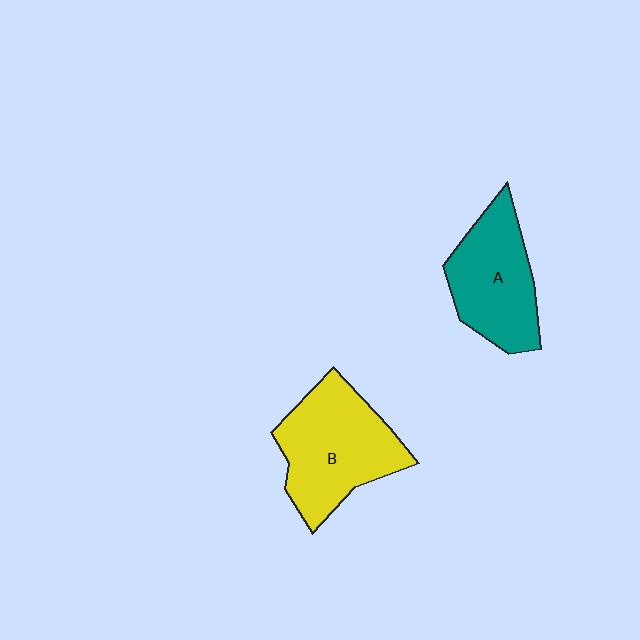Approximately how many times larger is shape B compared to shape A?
Approximately 1.2 times.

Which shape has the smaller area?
Shape A (teal).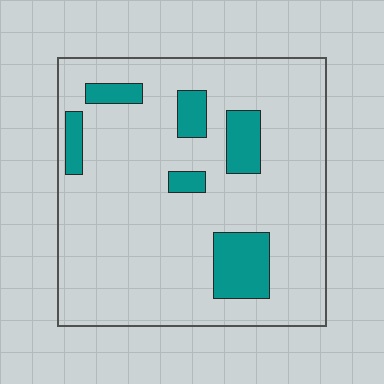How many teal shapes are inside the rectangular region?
6.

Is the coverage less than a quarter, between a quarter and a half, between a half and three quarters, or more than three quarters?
Less than a quarter.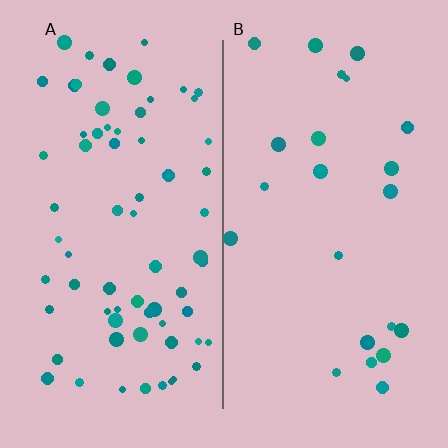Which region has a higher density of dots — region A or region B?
A (the left).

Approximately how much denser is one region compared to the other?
Approximately 3.0× — region A over region B.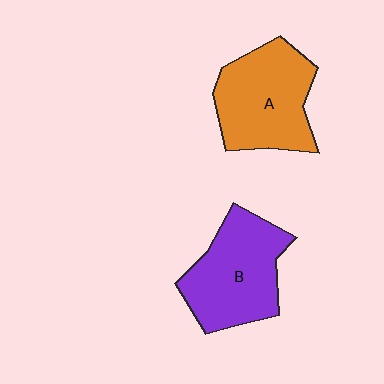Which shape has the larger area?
Shape A (orange).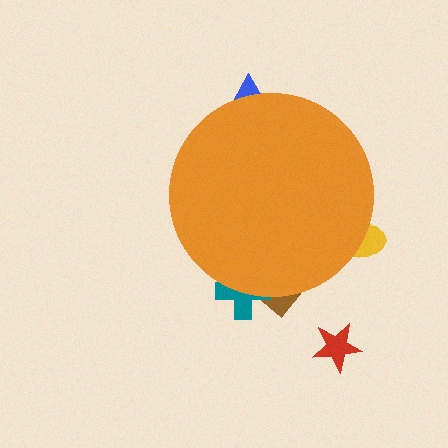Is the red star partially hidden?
No, the red star is fully visible.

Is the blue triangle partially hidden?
Yes, the blue triangle is partially hidden behind the orange circle.